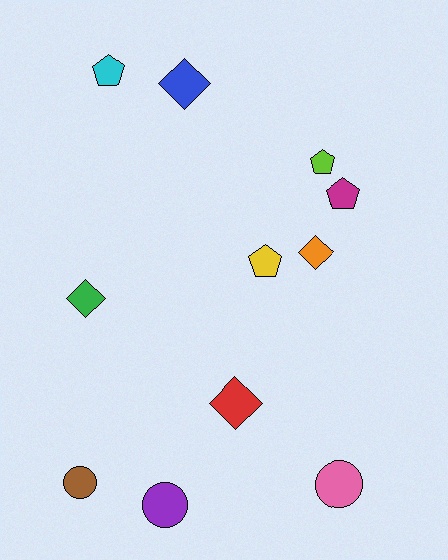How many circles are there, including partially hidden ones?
There are 3 circles.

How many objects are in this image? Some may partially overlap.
There are 11 objects.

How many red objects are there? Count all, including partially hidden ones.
There is 1 red object.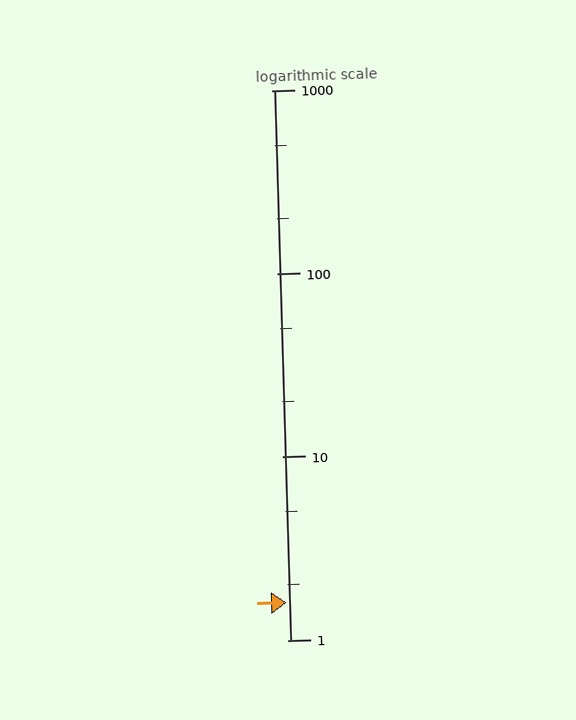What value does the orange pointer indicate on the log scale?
The pointer indicates approximately 1.6.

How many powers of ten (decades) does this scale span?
The scale spans 3 decades, from 1 to 1000.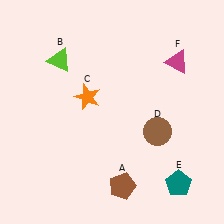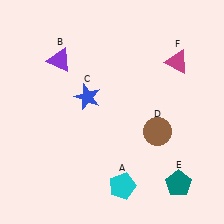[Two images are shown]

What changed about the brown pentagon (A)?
In Image 1, A is brown. In Image 2, it changed to cyan.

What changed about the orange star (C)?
In Image 1, C is orange. In Image 2, it changed to blue.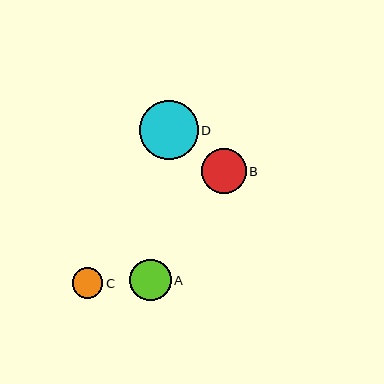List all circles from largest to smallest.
From largest to smallest: D, B, A, C.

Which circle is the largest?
Circle D is the largest with a size of approximately 59 pixels.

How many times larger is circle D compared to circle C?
Circle D is approximately 1.9 times the size of circle C.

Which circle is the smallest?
Circle C is the smallest with a size of approximately 31 pixels.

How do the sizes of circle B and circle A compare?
Circle B and circle A are approximately the same size.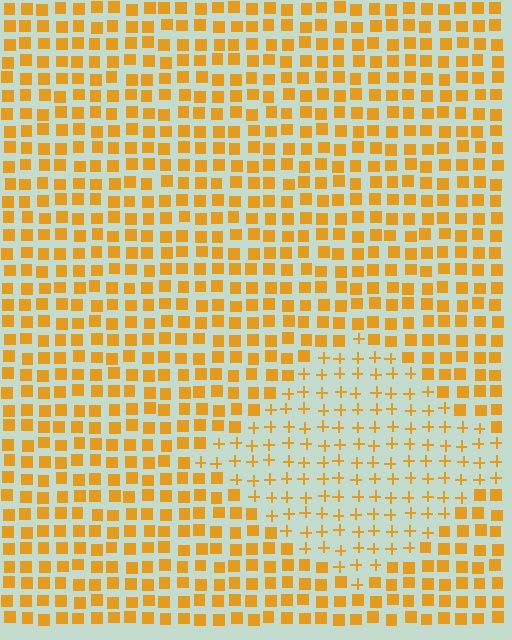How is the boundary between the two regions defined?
The boundary is defined by a change in element shape: plus signs inside vs. squares outside. All elements share the same color and spacing.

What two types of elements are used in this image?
The image uses plus signs inside the diamond region and squares outside it.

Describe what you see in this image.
The image is filled with small orange elements arranged in a uniform grid. A diamond-shaped region contains plus signs, while the surrounding area contains squares. The boundary is defined purely by the change in element shape.